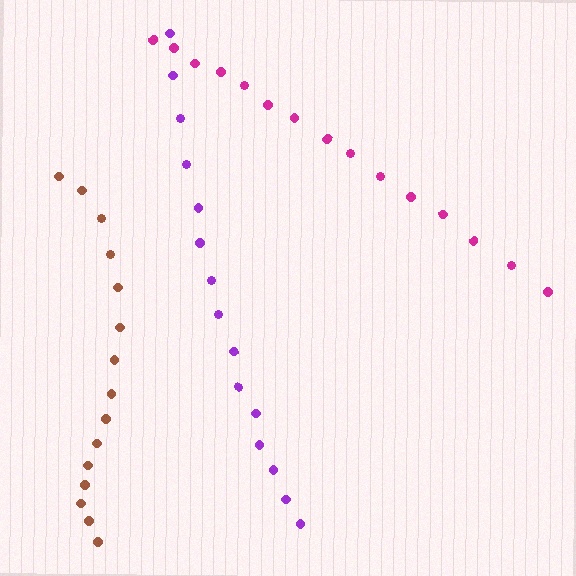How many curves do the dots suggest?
There are 3 distinct paths.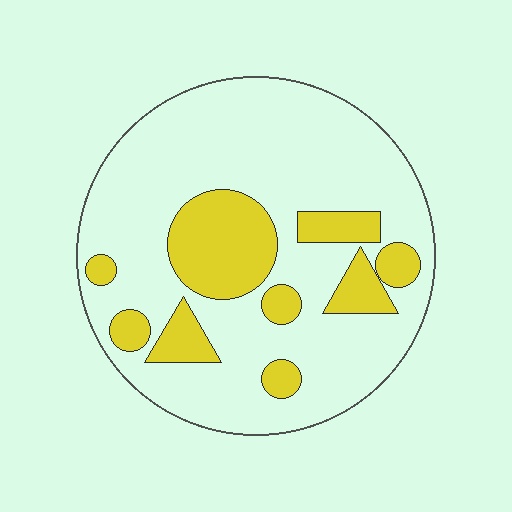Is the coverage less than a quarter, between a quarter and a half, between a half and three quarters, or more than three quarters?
Less than a quarter.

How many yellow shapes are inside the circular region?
9.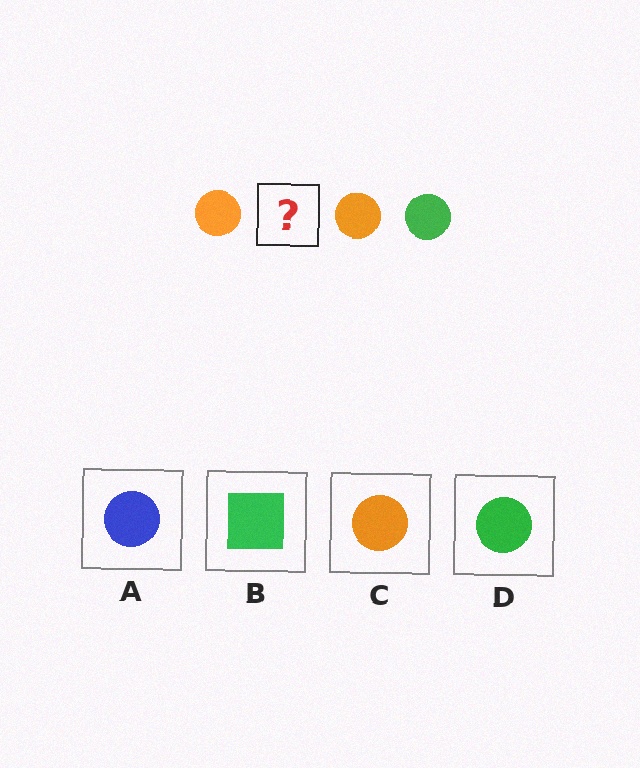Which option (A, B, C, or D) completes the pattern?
D.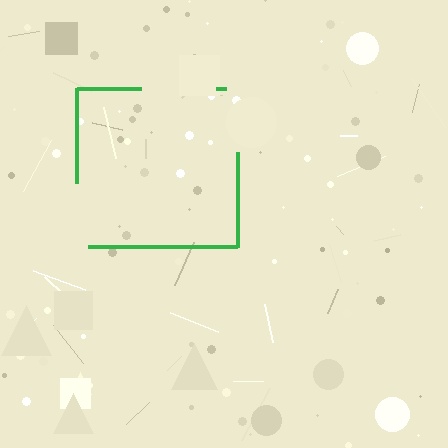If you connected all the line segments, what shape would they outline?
They would outline a square.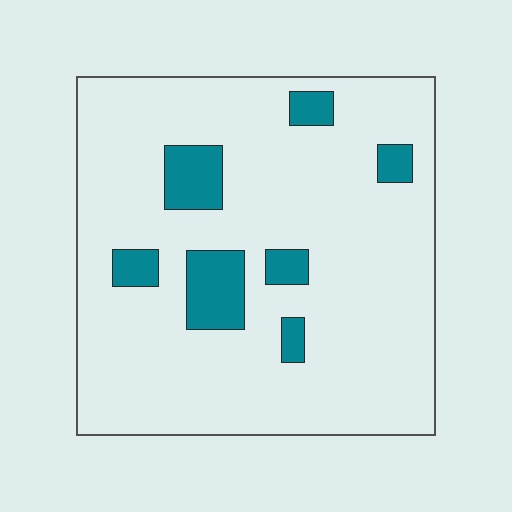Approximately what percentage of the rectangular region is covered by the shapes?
Approximately 10%.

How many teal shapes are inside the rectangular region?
7.